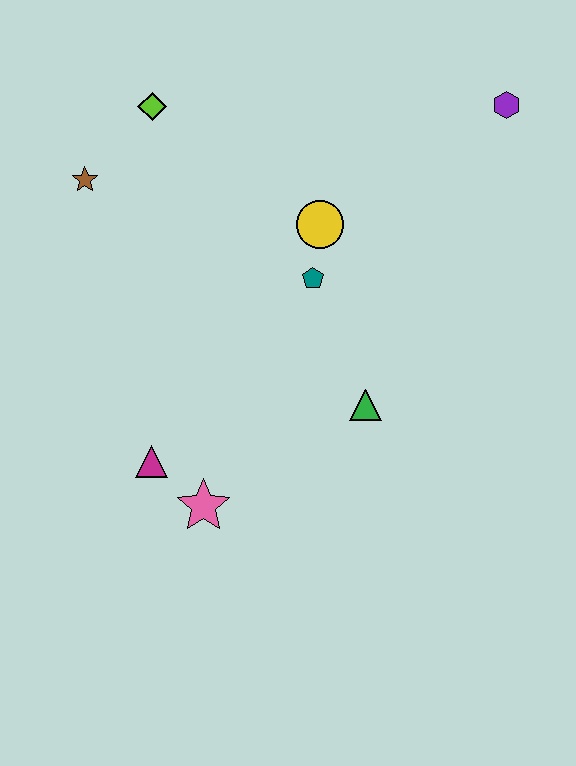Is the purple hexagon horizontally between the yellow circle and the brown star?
No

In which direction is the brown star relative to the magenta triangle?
The brown star is above the magenta triangle.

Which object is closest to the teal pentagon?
The yellow circle is closest to the teal pentagon.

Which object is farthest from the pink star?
The purple hexagon is farthest from the pink star.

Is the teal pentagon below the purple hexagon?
Yes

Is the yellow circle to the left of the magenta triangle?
No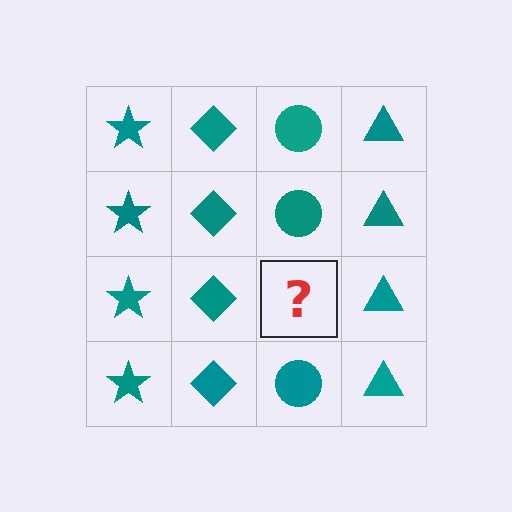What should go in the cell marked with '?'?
The missing cell should contain a teal circle.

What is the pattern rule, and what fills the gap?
The rule is that each column has a consistent shape. The gap should be filled with a teal circle.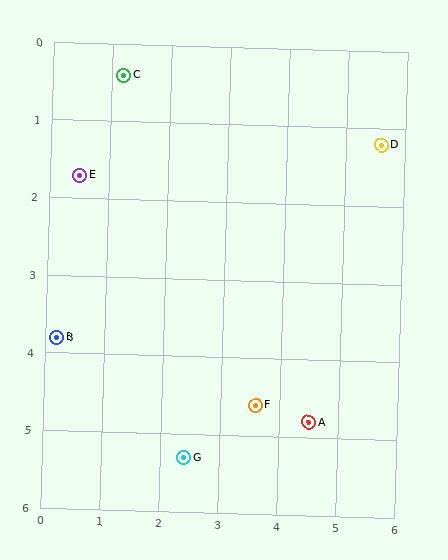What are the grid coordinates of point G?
Point G is at approximately (2.4, 5.3).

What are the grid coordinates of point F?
Point F is at approximately (3.6, 4.6).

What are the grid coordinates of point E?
Point E is at approximately (0.5, 1.7).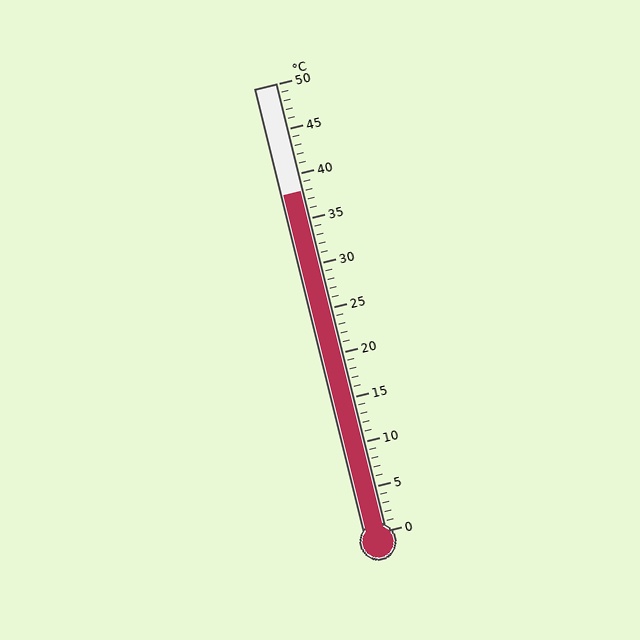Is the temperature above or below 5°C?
The temperature is above 5°C.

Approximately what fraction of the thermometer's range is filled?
The thermometer is filled to approximately 75% of its range.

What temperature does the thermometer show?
The thermometer shows approximately 38°C.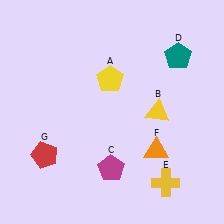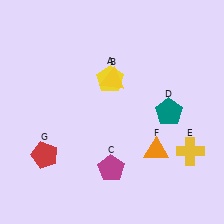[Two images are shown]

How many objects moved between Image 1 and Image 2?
3 objects moved between the two images.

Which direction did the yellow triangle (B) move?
The yellow triangle (B) moved left.